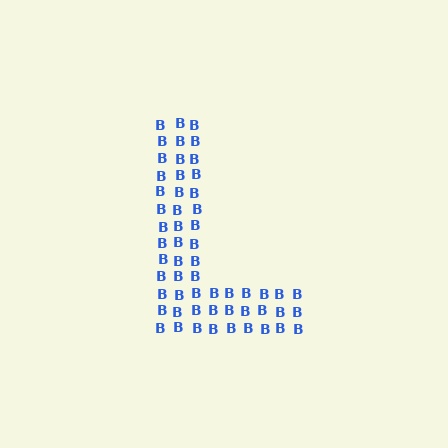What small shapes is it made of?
It is made of small letter B's.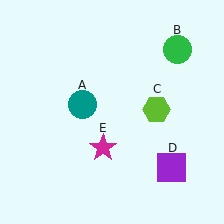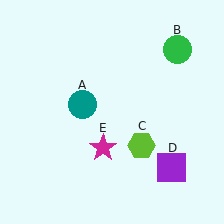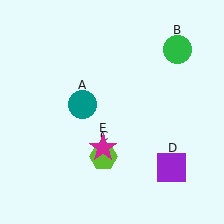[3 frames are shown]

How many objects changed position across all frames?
1 object changed position: lime hexagon (object C).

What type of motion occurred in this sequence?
The lime hexagon (object C) rotated clockwise around the center of the scene.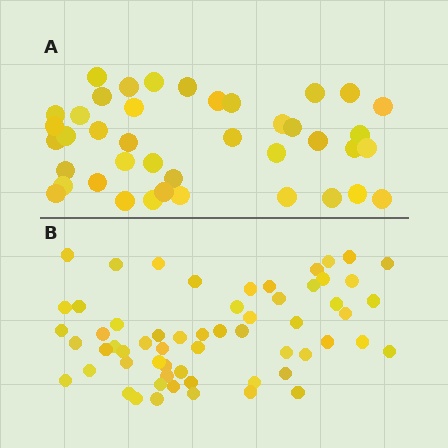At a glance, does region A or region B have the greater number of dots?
Region B (the bottom region) has more dots.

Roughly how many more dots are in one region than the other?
Region B has approximately 20 more dots than region A.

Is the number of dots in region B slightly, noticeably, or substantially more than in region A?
Region B has substantially more. The ratio is roughly 1.5 to 1.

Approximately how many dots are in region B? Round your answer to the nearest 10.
About 60 dots.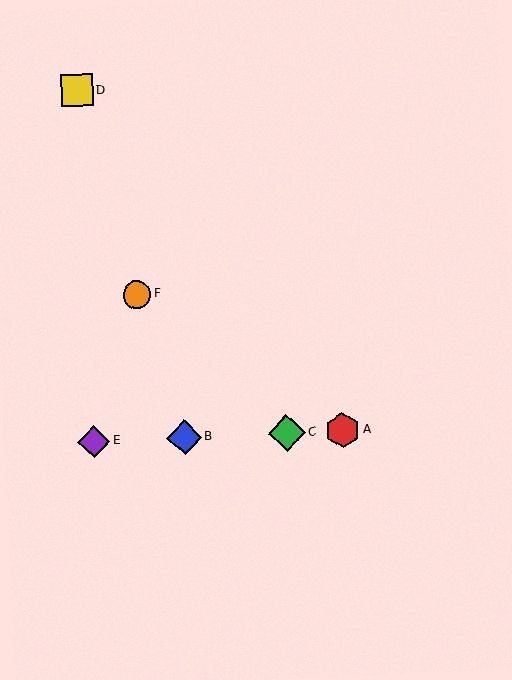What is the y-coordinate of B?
Object B is at y≈437.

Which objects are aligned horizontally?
Objects A, B, C, E are aligned horizontally.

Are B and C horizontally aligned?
Yes, both are at y≈437.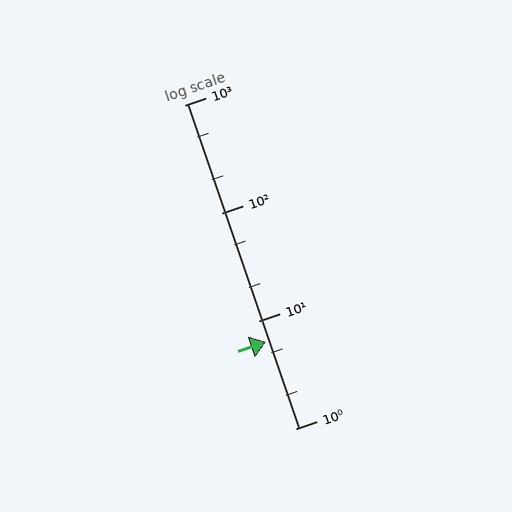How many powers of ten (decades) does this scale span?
The scale spans 3 decades, from 1 to 1000.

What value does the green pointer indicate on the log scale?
The pointer indicates approximately 6.3.